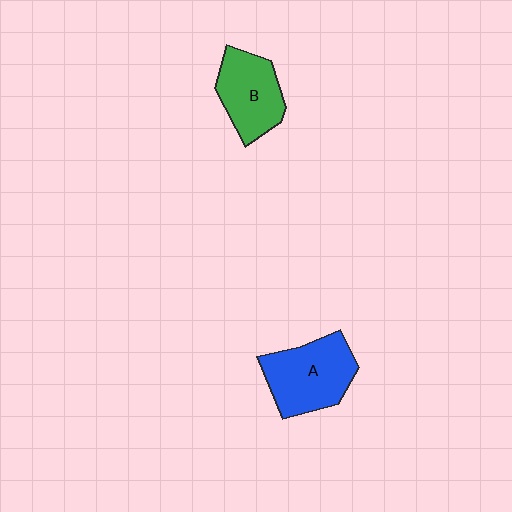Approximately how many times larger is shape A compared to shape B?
Approximately 1.2 times.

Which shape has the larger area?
Shape A (blue).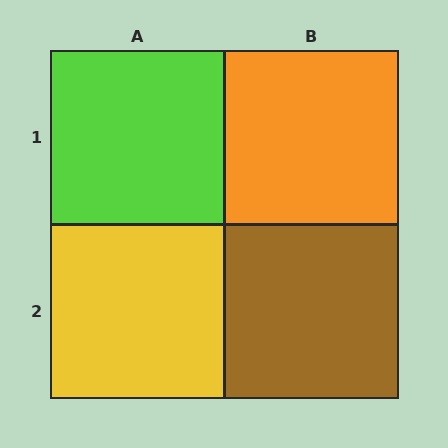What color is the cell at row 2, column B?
Brown.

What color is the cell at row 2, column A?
Yellow.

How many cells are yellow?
1 cell is yellow.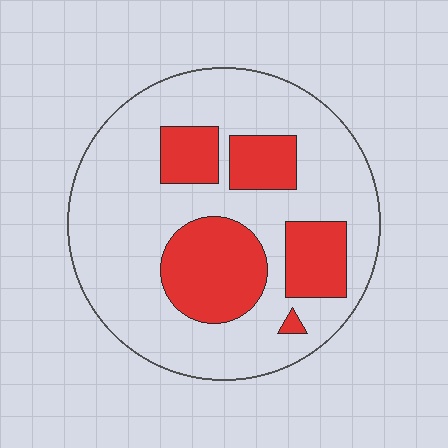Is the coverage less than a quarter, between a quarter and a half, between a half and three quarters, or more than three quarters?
Between a quarter and a half.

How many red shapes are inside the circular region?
5.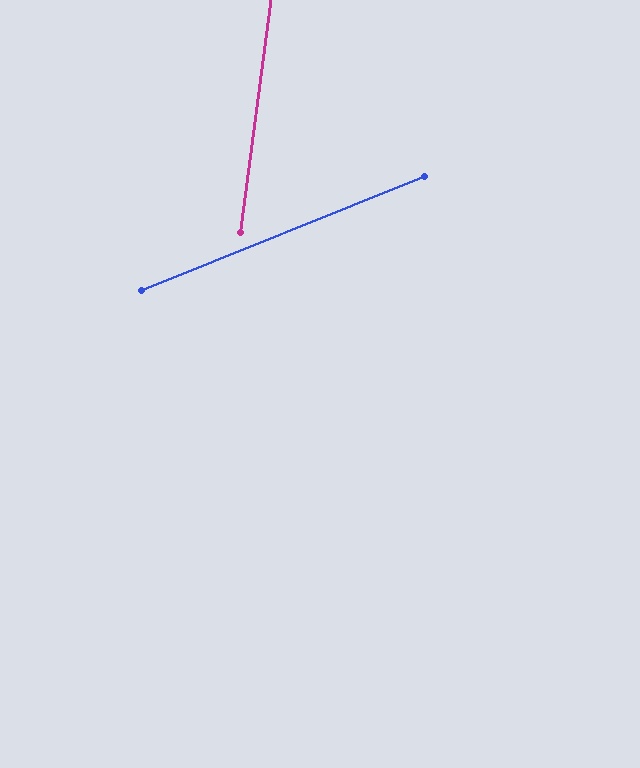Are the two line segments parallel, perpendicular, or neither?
Neither parallel nor perpendicular — they differ by about 61°.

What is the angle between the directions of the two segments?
Approximately 61 degrees.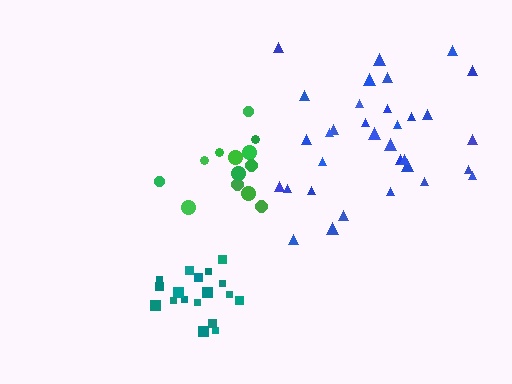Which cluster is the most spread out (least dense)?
Green.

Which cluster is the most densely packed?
Teal.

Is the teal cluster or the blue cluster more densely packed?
Teal.